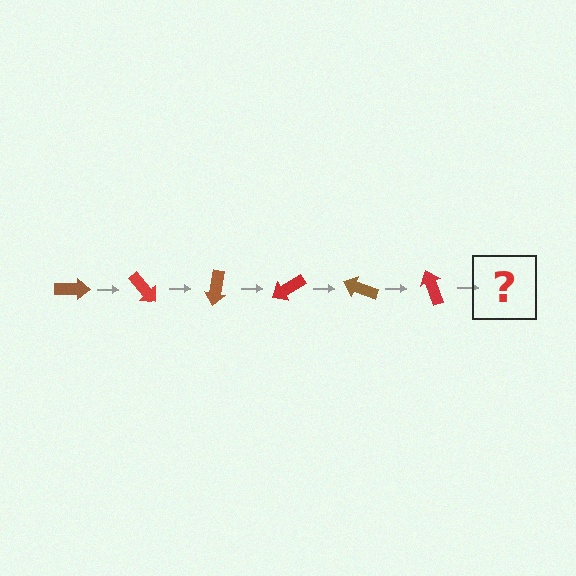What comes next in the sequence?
The next element should be a brown arrow, rotated 300 degrees from the start.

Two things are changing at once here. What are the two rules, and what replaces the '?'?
The two rules are that it rotates 50 degrees each step and the color cycles through brown and red. The '?' should be a brown arrow, rotated 300 degrees from the start.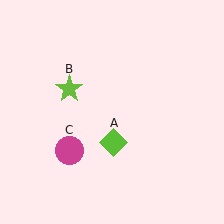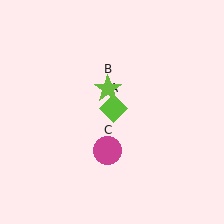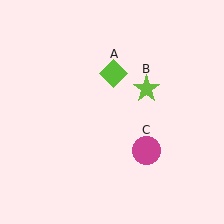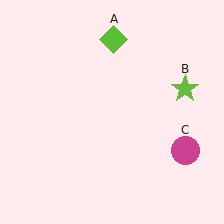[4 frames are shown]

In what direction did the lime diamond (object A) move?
The lime diamond (object A) moved up.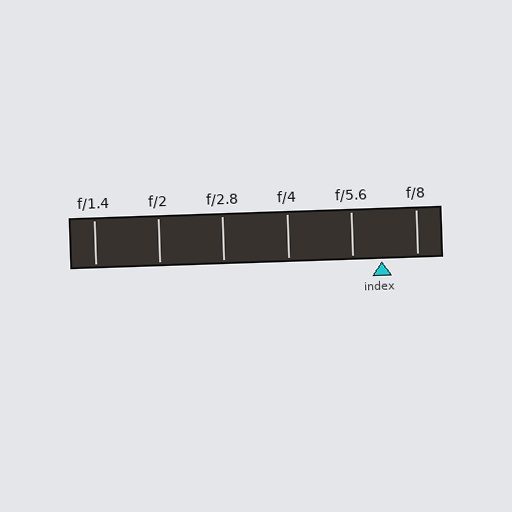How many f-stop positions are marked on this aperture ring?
There are 6 f-stop positions marked.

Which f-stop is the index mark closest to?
The index mark is closest to f/5.6.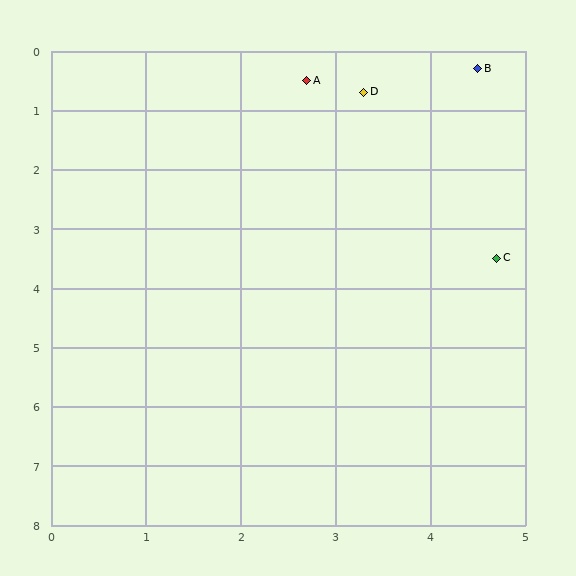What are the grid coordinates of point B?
Point B is at approximately (4.5, 0.3).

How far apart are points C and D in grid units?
Points C and D are about 3.1 grid units apart.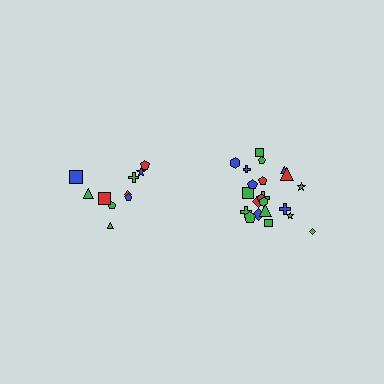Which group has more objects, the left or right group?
The right group.